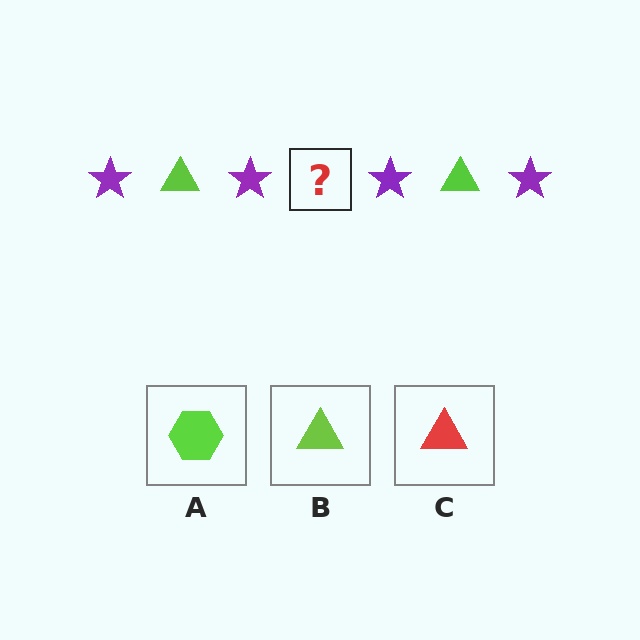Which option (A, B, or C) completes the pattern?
B.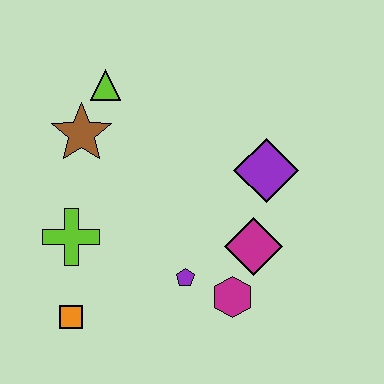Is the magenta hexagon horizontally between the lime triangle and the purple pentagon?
No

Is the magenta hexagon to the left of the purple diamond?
Yes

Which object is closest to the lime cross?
The orange square is closest to the lime cross.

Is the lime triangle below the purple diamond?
No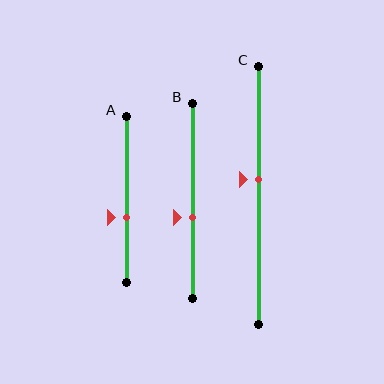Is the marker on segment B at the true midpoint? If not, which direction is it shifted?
No, the marker on segment B is shifted downward by about 8% of the segment length.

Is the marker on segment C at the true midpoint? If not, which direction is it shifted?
No, the marker on segment C is shifted upward by about 6% of the segment length.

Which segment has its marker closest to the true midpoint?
Segment C has its marker closest to the true midpoint.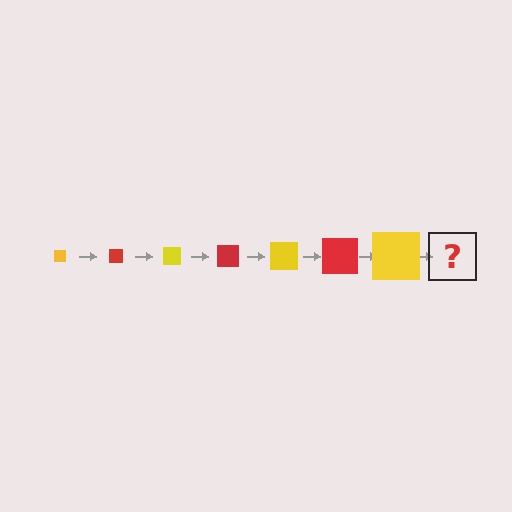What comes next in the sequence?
The next element should be a red square, larger than the previous one.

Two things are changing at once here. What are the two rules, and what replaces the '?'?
The two rules are that the square grows larger each step and the color cycles through yellow and red. The '?' should be a red square, larger than the previous one.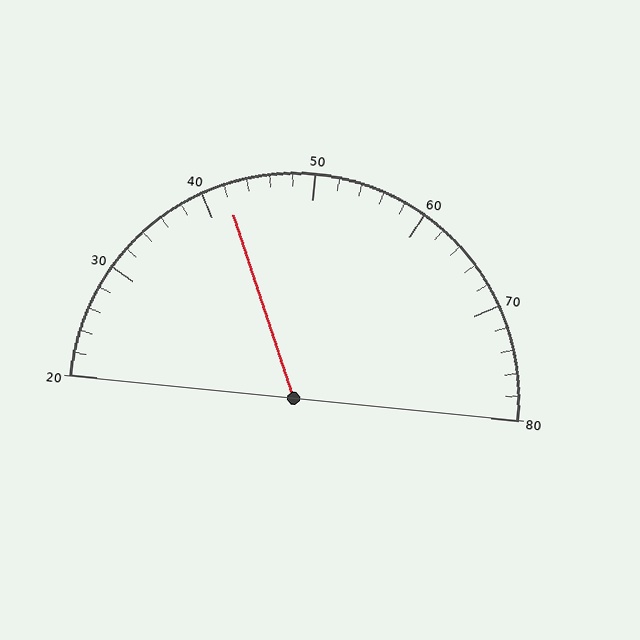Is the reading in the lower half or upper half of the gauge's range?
The reading is in the lower half of the range (20 to 80).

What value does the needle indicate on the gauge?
The needle indicates approximately 42.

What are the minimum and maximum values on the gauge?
The gauge ranges from 20 to 80.